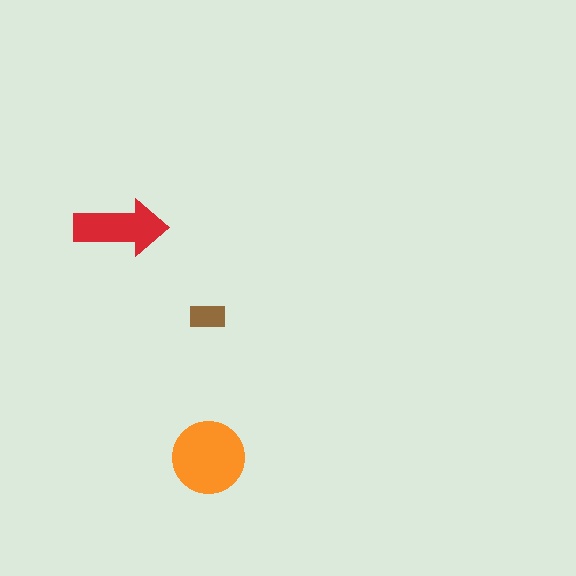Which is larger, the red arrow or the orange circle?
The orange circle.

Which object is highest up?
The red arrow is topmost.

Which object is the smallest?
The brown rectangle.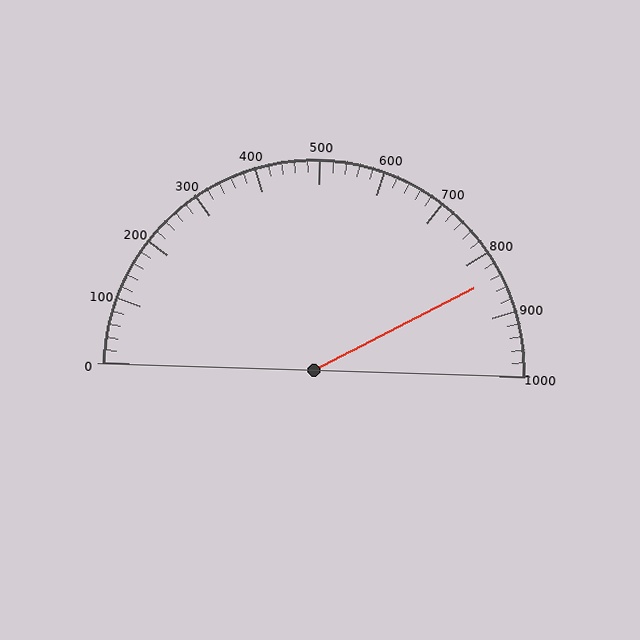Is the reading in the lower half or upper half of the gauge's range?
The reading is in the upper half of the range (0 to 1000).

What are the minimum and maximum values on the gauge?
The gauge ranges from 0 to 1000.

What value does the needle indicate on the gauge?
The needle indicates approximately 840.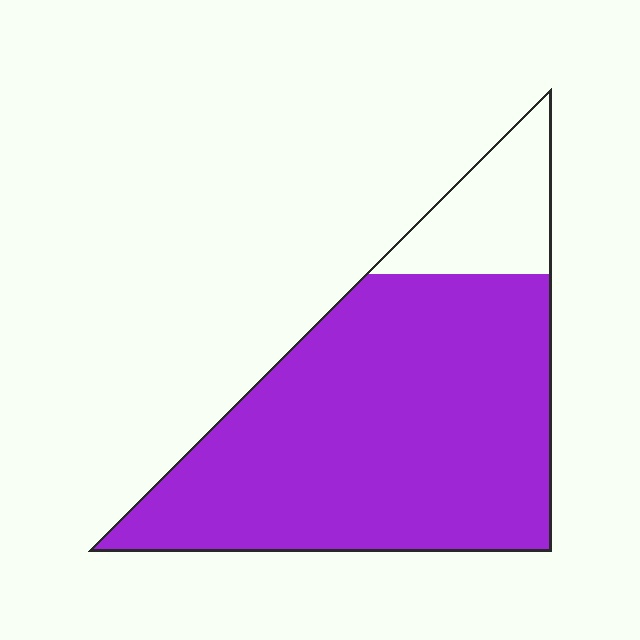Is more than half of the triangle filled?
Yes.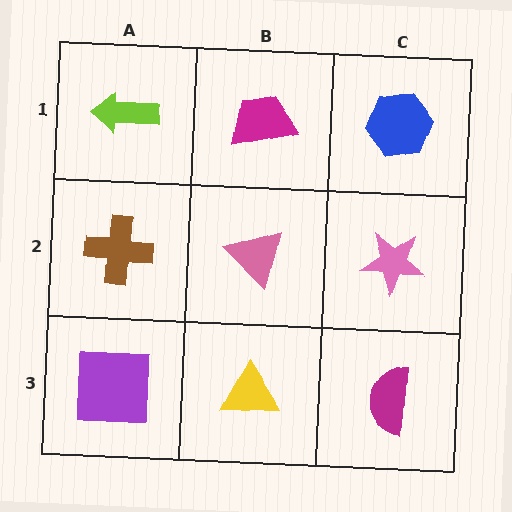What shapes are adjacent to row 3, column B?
A pink triangle (row 2, column B), a purple square (row 3, column A), a magenta semicircle (row 3, column C).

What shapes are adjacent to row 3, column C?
A pink star (row 2, column C), a yellow triangle (row 3, column B).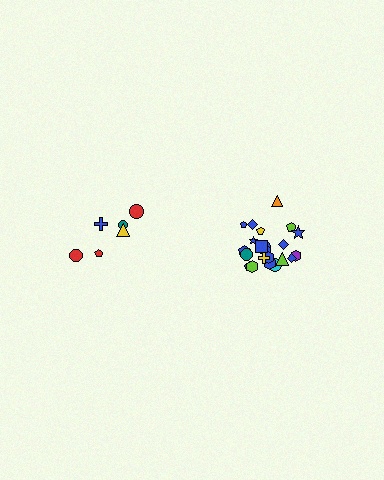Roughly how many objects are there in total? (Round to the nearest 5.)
Roughly 30 objects in total.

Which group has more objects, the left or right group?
The right group.